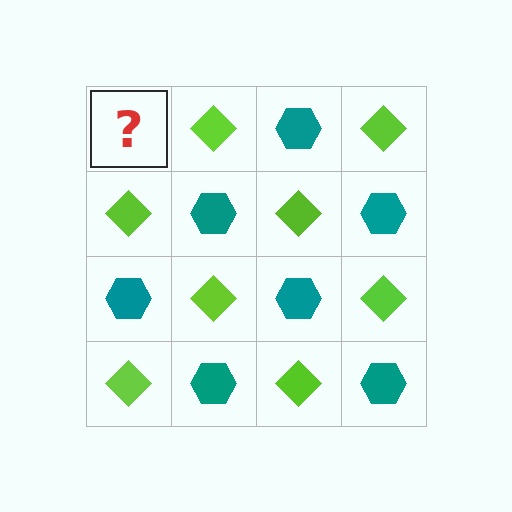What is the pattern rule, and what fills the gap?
The rule is that it alternates teal hexagon and lime diamond in a checkerboard pattern. The gap should be filled with a teal hexagon.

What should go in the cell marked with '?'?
The missing cell should contain a teal hexagon.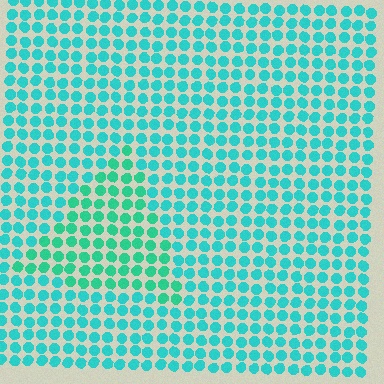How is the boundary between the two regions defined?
The boundary is defined purely by a slight shift in hue (about 21 degrees). Spacing, size, and orientation are identical on both sides.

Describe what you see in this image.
The image is filled with small cyan elements in a uniform arrangement. A triangle-shaped region is visible where the elements are tinted to a slightly different hue, forming a subtle color boundary.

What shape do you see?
I see a triangle.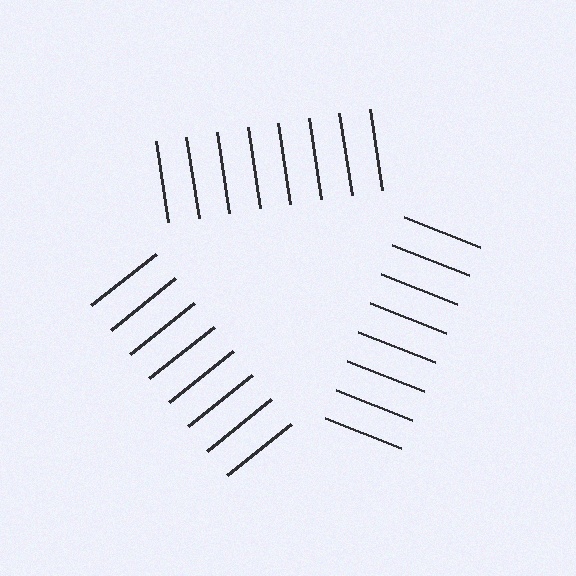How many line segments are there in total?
24 — 8 along each of the 3 edges.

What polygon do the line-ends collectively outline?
An illusory triangle — the line segments terminate on its edges but no continuous stroke is drawn.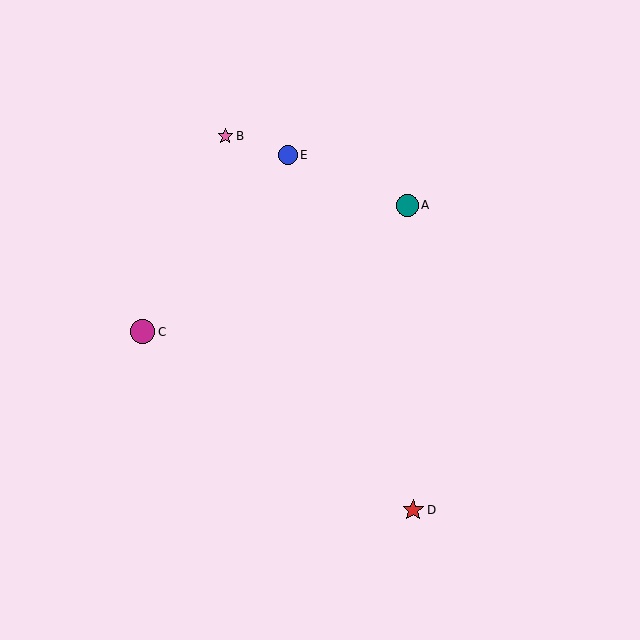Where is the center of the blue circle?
The center of the blue circle is at (288, 155).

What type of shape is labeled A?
Shape A is a teal circle.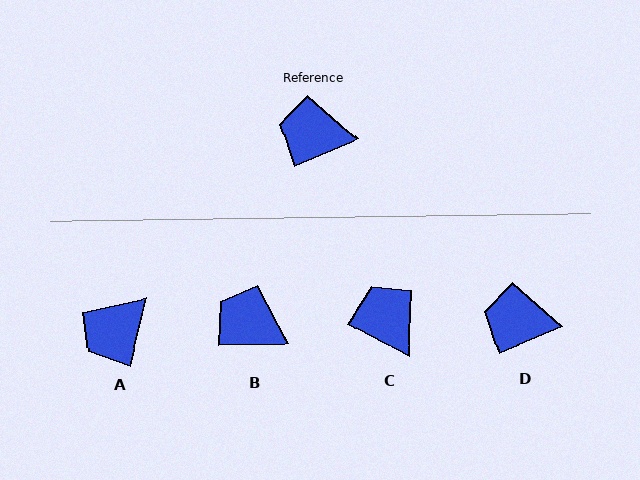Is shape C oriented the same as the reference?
No, it is off by about 51 degrees.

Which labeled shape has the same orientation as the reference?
D.